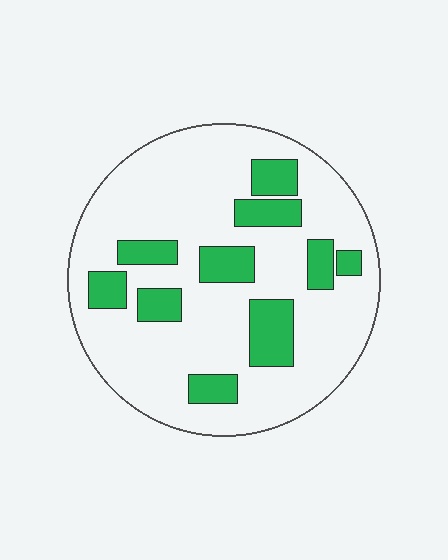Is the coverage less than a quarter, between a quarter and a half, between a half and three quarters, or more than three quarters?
Less than a quarter.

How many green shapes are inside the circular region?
10.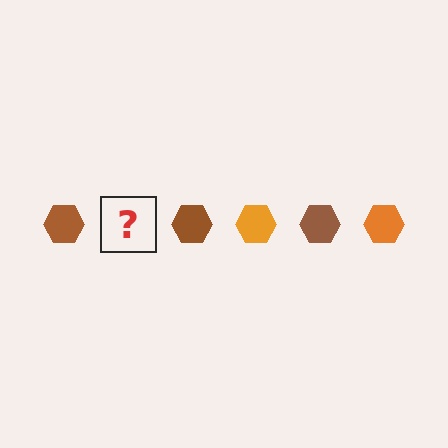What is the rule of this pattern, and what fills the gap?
The rule is that the pattern cycles through brown, orange hexagons. The gap should be filled with an orange hexagon.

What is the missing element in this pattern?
The missing element is an orange hexagon.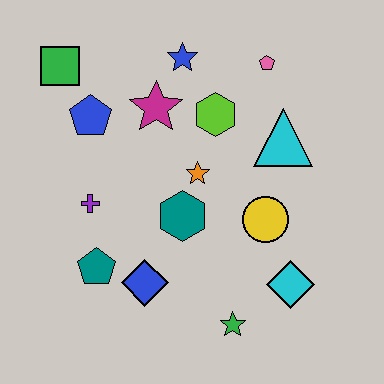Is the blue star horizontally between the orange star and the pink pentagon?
No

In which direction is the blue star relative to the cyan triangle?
The blue star is to the left of the cyan triangle.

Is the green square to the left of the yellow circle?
Yes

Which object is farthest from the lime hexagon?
The green star is farthest from the lime hexagon.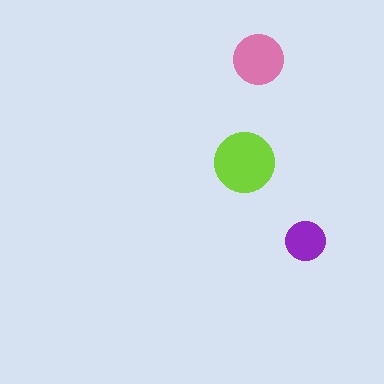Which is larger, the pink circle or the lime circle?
The lime one.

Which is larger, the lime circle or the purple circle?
The lime one.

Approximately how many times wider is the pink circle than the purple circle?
About 1.5 times wider.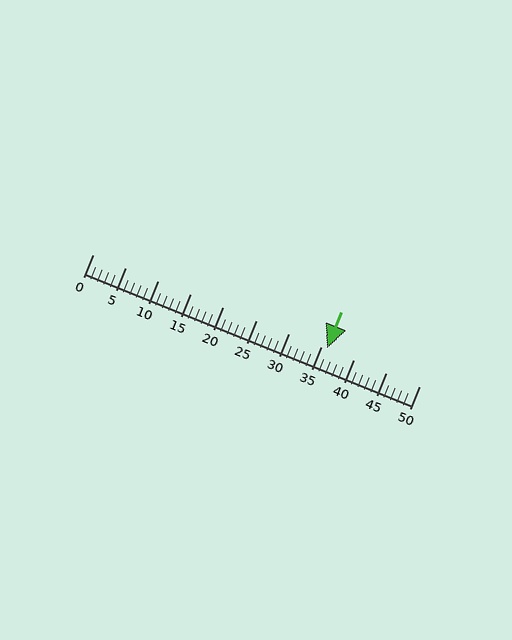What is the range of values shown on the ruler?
The ruler shows values from 0 to 50.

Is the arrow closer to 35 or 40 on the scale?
The arrow is closer to 35.